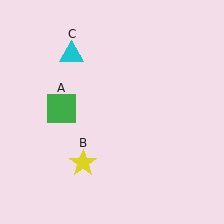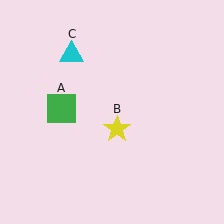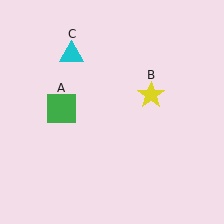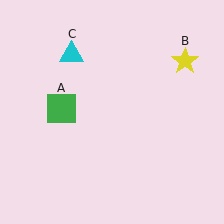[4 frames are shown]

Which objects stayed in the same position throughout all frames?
Green square (object A) and cyan triangle (object C) remained stationary.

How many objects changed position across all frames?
1 object changed position: yellow star (object B).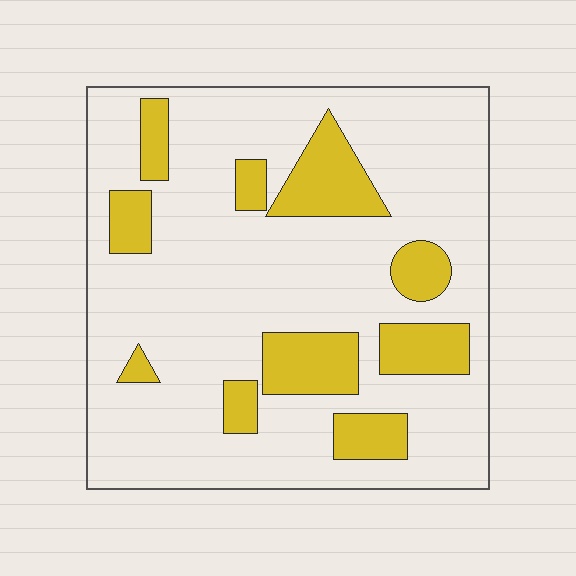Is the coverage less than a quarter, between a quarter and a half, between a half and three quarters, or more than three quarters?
Less than a quarter.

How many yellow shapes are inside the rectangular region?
10.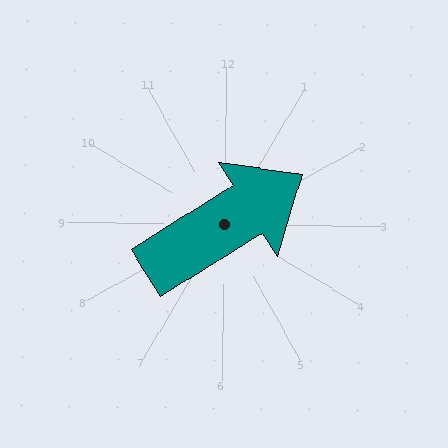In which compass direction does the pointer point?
Northeast.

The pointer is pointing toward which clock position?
Roughly 2 o'clock.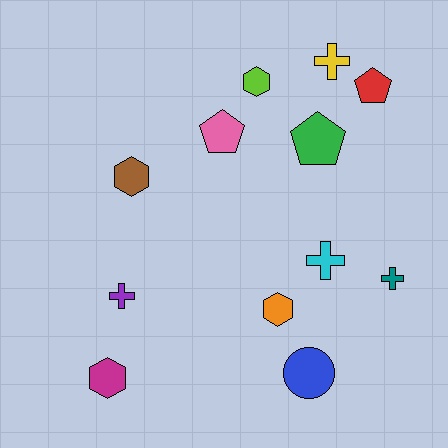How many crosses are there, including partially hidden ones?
There are 4 crosses.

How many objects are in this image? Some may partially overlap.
There are 12 objects.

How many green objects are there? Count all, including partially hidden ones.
There is 1 green object.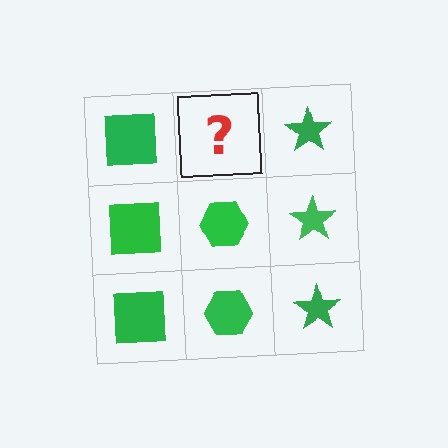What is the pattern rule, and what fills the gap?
The rule is that each column has a consistent shape. The gap should be filled with a green hexagon.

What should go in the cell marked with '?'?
The missing cell should contain a green hexagon.